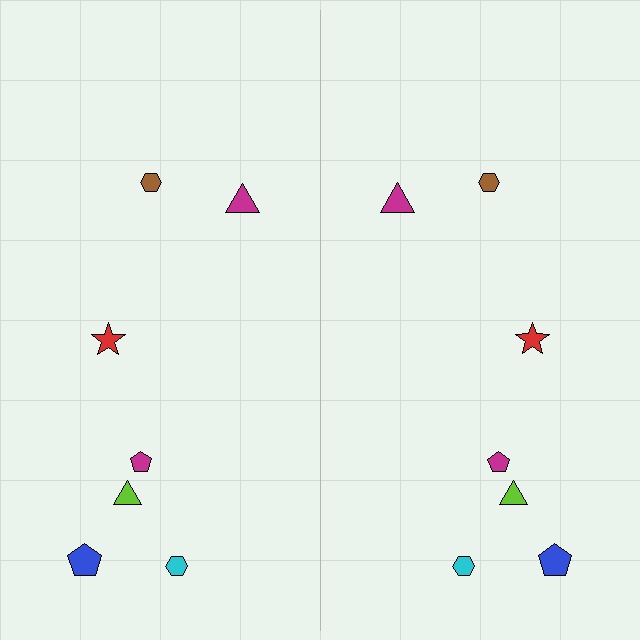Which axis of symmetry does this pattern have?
The pattern has a vertical axis of symmetry running through the center of the image.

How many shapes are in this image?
There are 14 shapes in this image.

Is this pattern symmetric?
Yes, this pattern has bilateral (reflection) symmetry.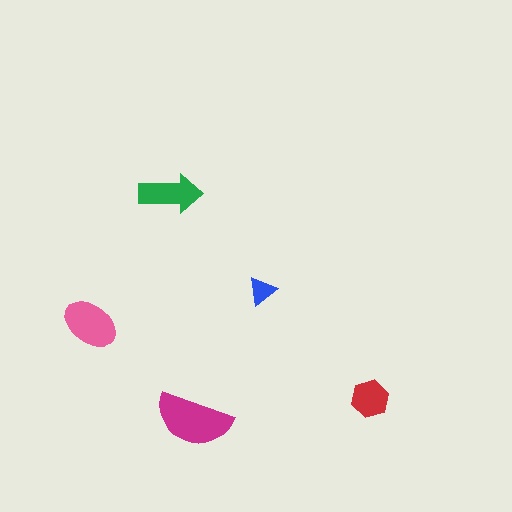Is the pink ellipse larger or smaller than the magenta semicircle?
Smaller.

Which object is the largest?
The magenta semicircle.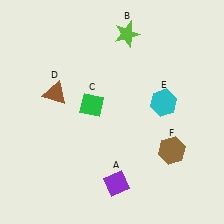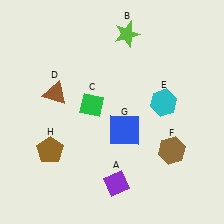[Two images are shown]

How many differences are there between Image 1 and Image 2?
There are 2 differences between the two images.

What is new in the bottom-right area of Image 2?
A blue square (G) was added in the bottom-right area of Image 2.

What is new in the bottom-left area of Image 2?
A brown pentagon (H) was added in the bottom-left area of Image 2.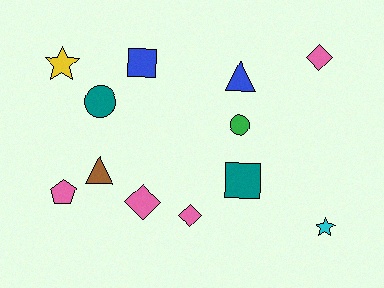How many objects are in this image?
There are 12 objects.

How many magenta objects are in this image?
There are no magenta objects.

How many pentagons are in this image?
There is 1 pentagon.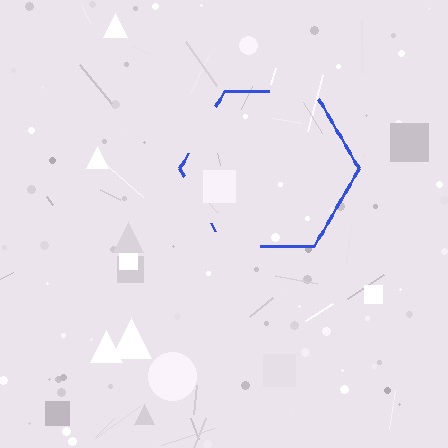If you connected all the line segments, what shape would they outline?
They would outline a hexagon.